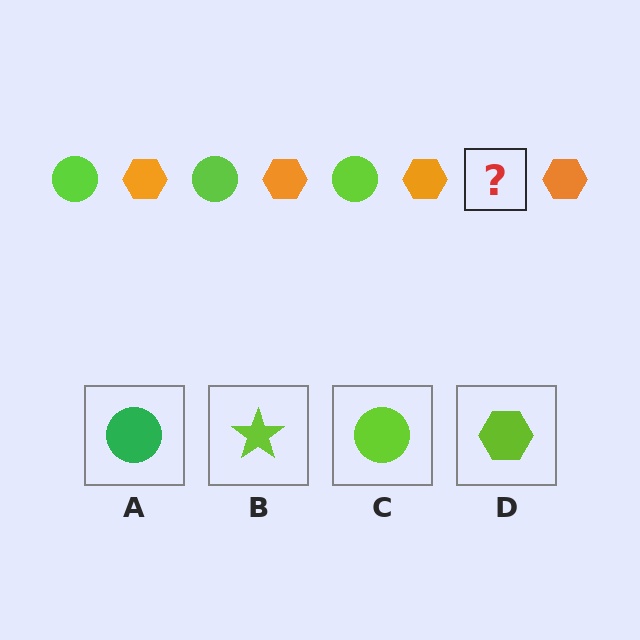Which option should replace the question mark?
Option C.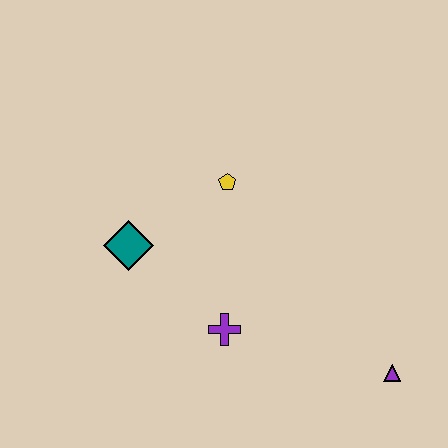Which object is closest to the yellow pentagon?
The teal diamond is closest to the yellow pentagon.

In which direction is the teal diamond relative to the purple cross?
The teal diamond is to the left of the purple cross.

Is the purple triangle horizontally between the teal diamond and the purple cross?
No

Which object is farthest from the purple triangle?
The teal diamond is farthest from the purple triangle.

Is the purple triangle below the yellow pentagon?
Yes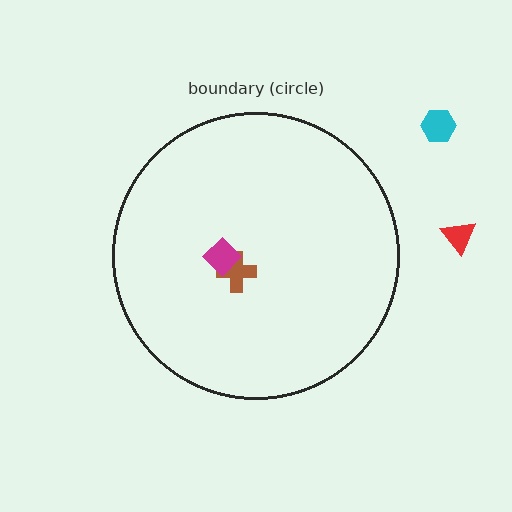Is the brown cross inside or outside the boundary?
Inside.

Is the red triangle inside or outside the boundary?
Outside.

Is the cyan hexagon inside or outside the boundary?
Outside.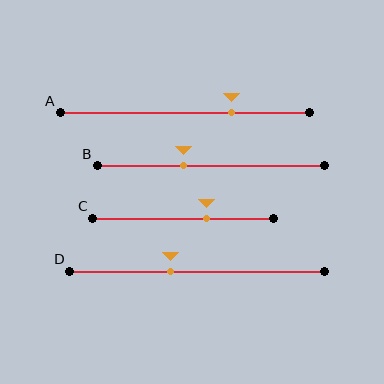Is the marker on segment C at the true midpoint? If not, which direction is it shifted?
No, the marker on segment C is shifted to the right by about 13% of the segment length.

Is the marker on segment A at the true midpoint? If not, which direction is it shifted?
No, the marker on segment A is shifted to the right by about 19% of the segment length.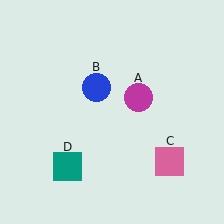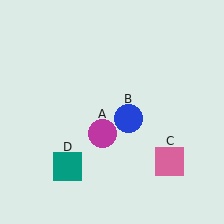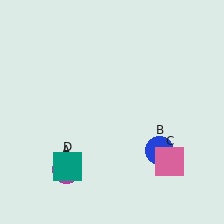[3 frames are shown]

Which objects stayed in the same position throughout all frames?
Pink square (object C) and teal square (object D) remained stationary.